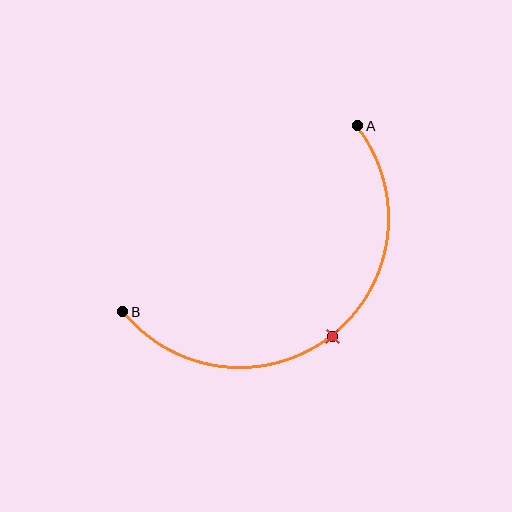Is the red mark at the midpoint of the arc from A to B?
Yes. The red mark lies on the arc at equal arc-length from both A and B — it is the arc midpoint.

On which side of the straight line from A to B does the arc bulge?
The arc bulges below and to the right of the straight line connecting A and B.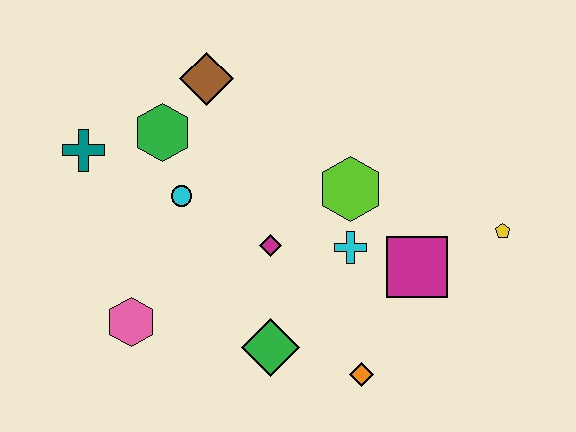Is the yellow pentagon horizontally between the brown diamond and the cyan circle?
No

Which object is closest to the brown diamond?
The green hexagon is closest to the brown diamond.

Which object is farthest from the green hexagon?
The yellow pentagon is farthest from the green hexagon.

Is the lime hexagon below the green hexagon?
Yes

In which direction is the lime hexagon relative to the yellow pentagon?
The lime hexagon is to the left of the yellow pentagon.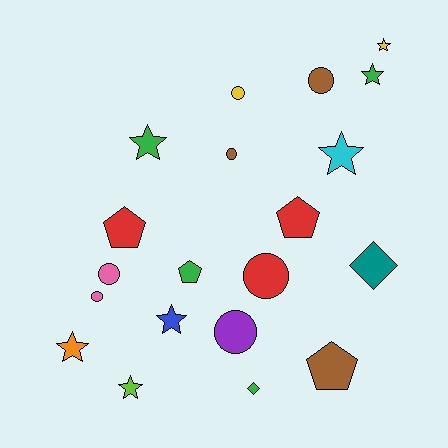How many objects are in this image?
There are 20 objects.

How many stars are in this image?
There are 7 stars.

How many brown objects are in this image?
There are 3 brown objects.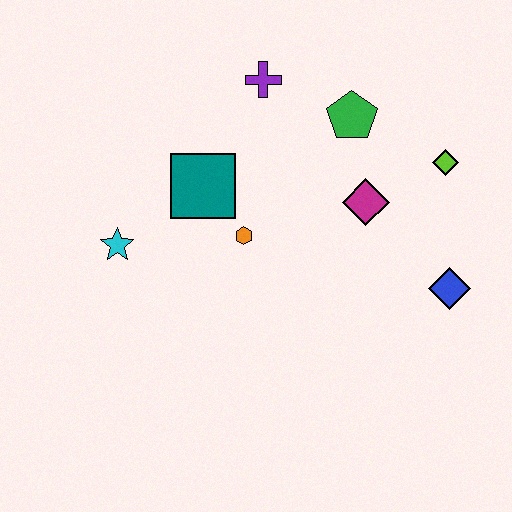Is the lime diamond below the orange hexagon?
No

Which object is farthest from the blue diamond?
The cyan star is farthest from the blue diamond.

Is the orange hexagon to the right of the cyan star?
Yes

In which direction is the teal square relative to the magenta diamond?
The teal square is to the left of the magenta diamond.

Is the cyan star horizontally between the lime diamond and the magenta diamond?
No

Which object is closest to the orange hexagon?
The teal square is closest to the orange hexagon.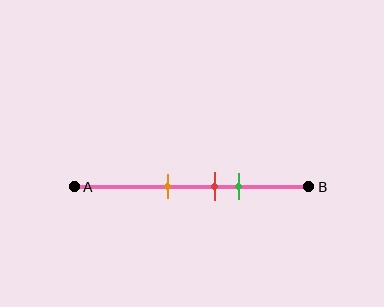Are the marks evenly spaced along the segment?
Yes, the marks are approximately evenly spaced.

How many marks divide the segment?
There are 3 marks dividing the segment.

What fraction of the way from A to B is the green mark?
The green mark is approximately 70% (0.7) of the way from A to B.